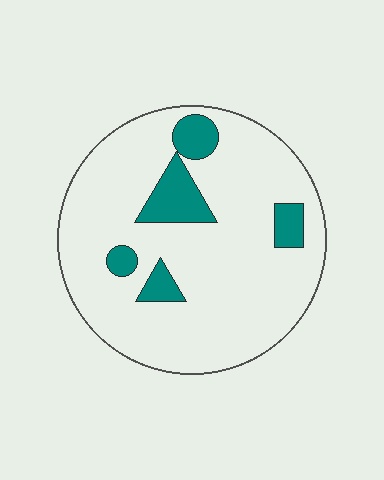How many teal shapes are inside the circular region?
5.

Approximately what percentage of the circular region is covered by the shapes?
Approximately 15%.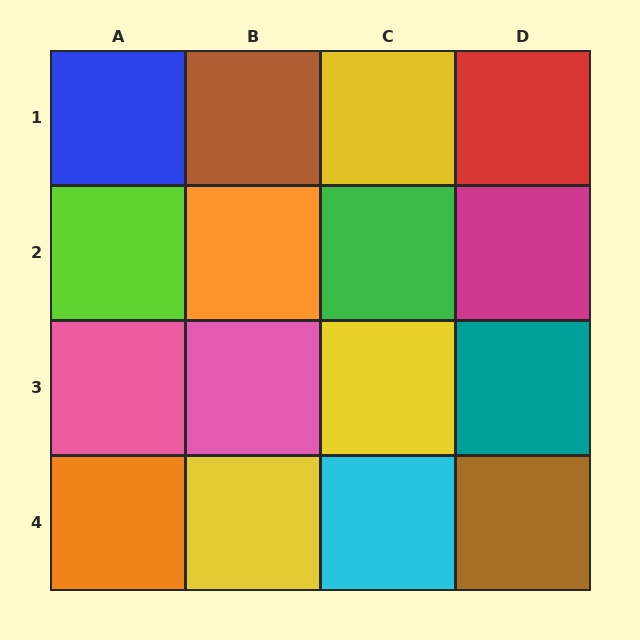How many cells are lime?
1 cell is lime.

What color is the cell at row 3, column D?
Teal.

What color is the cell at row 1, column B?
Brown.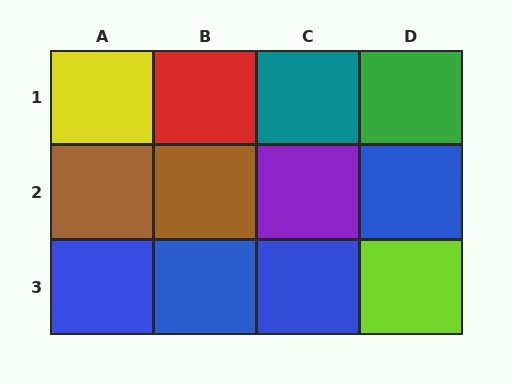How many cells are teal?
1 cell is teal.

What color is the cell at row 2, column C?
Purple.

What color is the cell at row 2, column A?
Brown.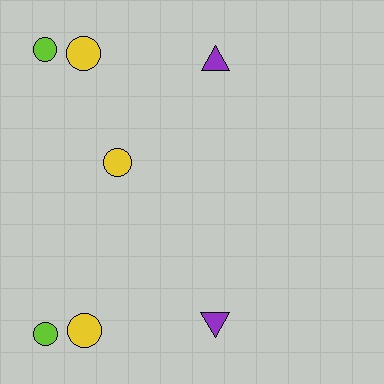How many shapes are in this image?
There are 7 shapes in this image.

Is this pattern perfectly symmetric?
No, the pattern is not perfectly symmetric. A yellow circle is missing from the bottom side.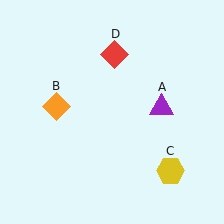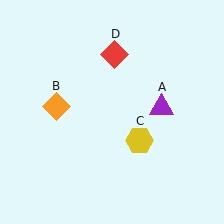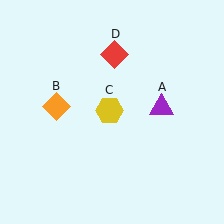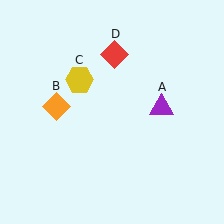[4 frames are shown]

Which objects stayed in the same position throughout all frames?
Purple triangle (object A) and orange diamond (object B) and red diamond (object D) remained stationary.